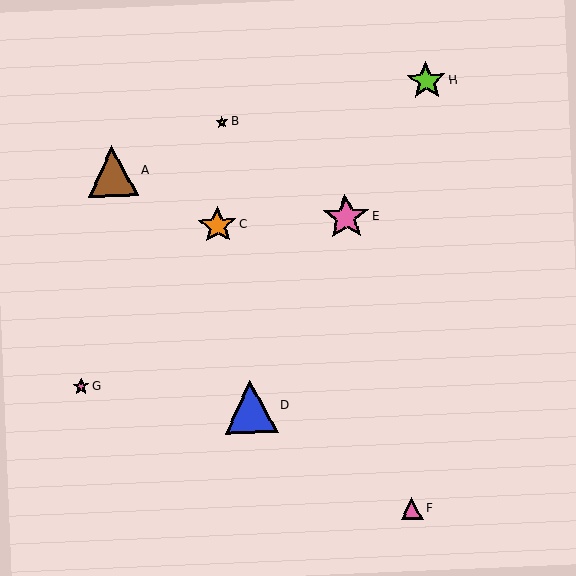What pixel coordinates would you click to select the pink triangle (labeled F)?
Click at (412, 509) to select the pink triangle F.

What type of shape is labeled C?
Shape C is an orange star.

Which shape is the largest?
The blue triangle (labeled D) is the largest.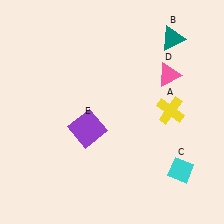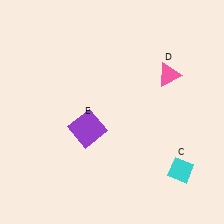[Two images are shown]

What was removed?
The yellow cross (A), the teal triangle (B) were removed in Image 2.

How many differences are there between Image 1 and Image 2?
There are 2 differences between the two images.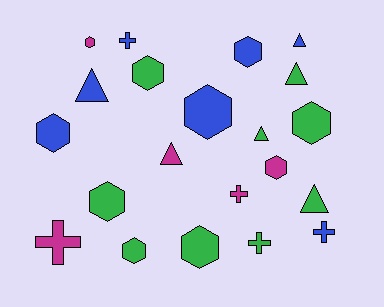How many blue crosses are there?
There are 2 blue crosses.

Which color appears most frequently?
Green, with 9 objects.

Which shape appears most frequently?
Hexagon, with 10 objects.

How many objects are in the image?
There are 21 objects.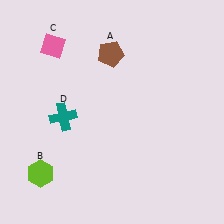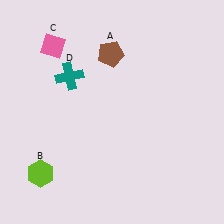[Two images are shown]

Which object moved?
The teal cross (D) moved up.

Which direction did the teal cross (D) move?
The teal cross (D) moved up.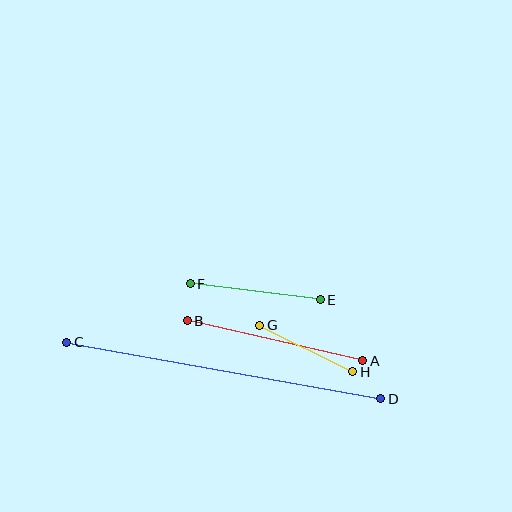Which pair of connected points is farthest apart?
Points C and D are farthest apart.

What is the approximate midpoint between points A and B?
The midpoint is at approximately (275, 341) pixels.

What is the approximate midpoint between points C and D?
The midpoint is at approximately (224, 371) pixels.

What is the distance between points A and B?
The distance is approximately 180 pixels.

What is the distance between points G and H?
The distance is approximately 104 pixels.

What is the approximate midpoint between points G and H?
The midpoint is at approximately (306, 349) pixels.